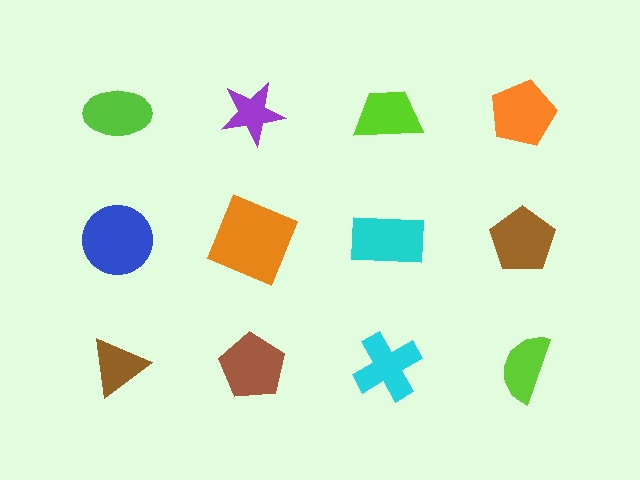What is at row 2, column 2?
An orange square.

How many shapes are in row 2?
4 shapes.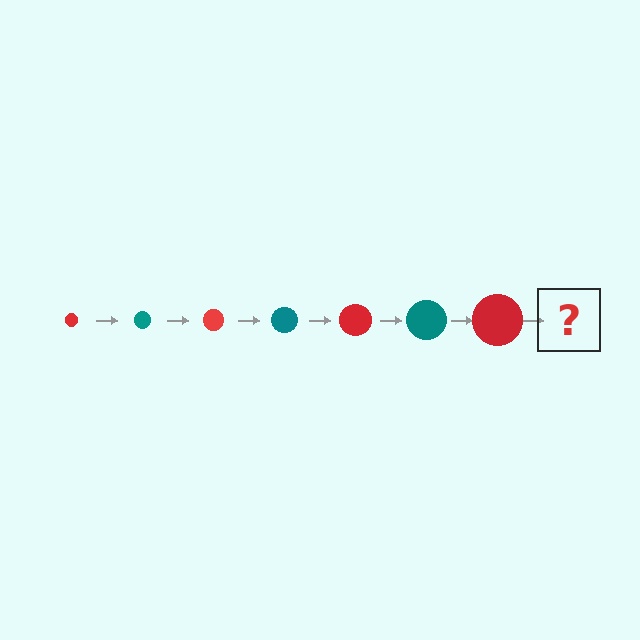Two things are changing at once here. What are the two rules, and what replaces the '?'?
The two rules are that the circle grows larger each step and the color cycles through red and teal. The '?' should be a teal circle, larger than the previous one.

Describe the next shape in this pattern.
It should be a teal circle, larger than the previous one.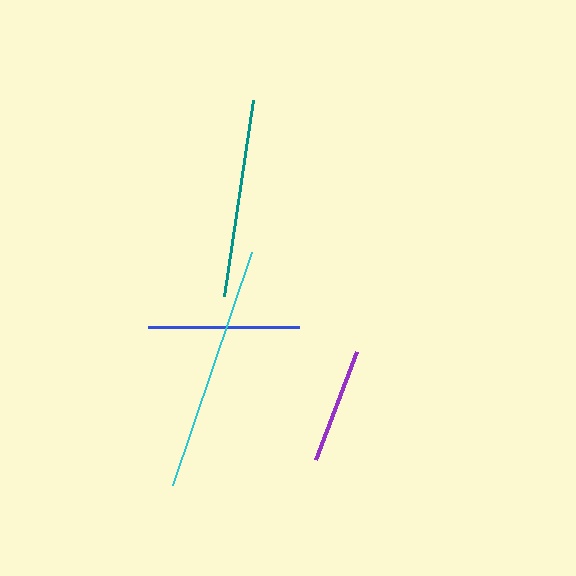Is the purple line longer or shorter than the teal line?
The teal line is longer than the purple line.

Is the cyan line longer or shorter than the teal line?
The cyan line is longer than the teal line.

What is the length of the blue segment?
The blue segment is approximately 151 pixels long.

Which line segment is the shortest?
The purple line is the shortest at approximately 116 pixels.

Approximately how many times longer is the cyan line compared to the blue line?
The cyan line is approximately 1.6 times the length of the blue line.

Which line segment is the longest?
The cyan line is the longest at approximately 246 pixels.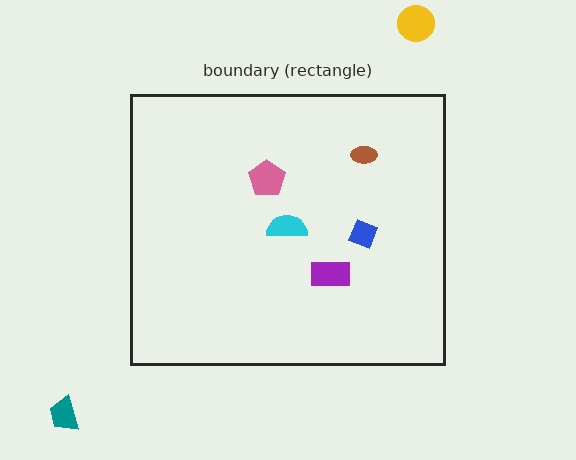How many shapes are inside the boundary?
5 inside, 2 outside.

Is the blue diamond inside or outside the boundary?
Inside.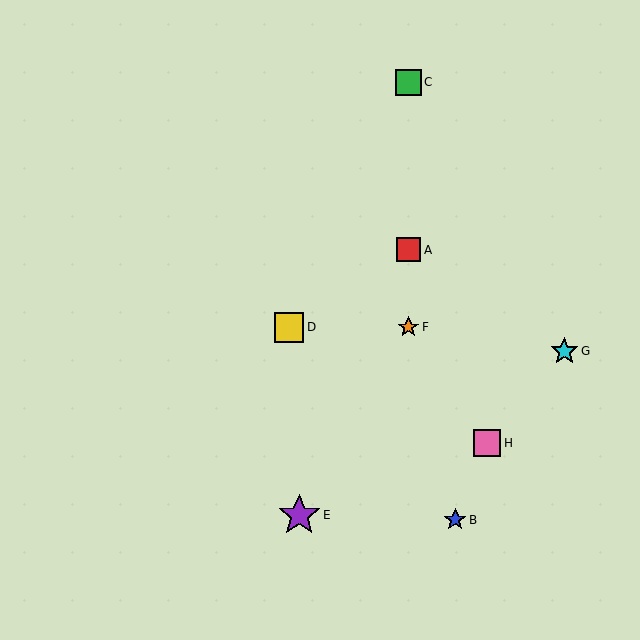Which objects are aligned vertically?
Objects A, C, F are aligned vertically.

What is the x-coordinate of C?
Object C is at x≈408.